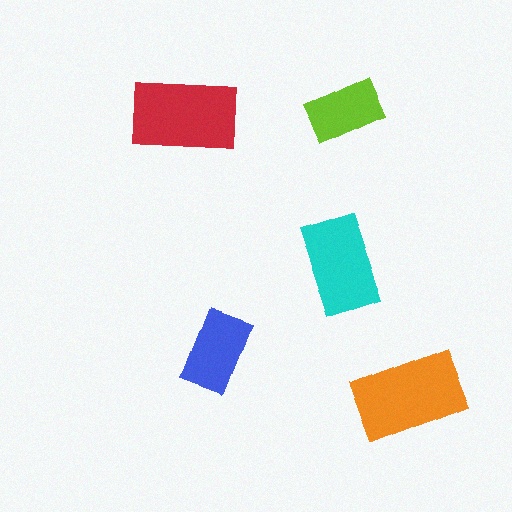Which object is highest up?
The lime rectangle is topmost.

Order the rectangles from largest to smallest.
the orange one, the red one, the cyan one, the blue one, the lime one.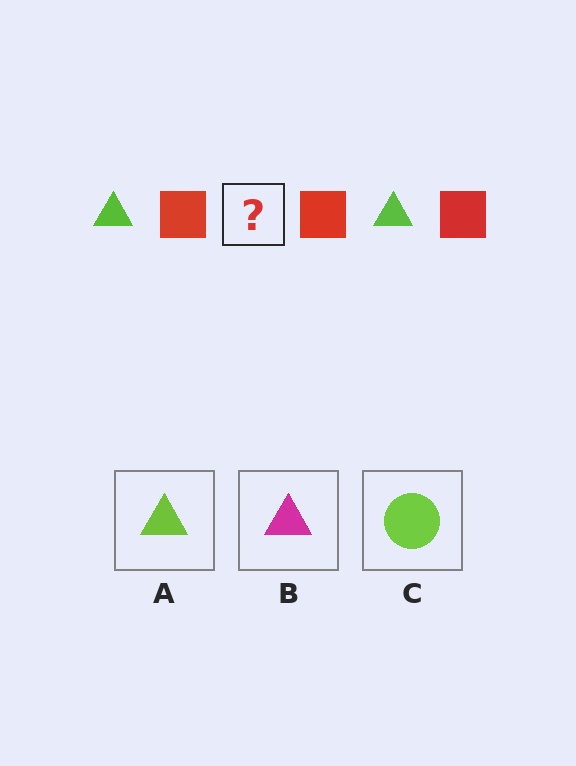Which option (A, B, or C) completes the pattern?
A.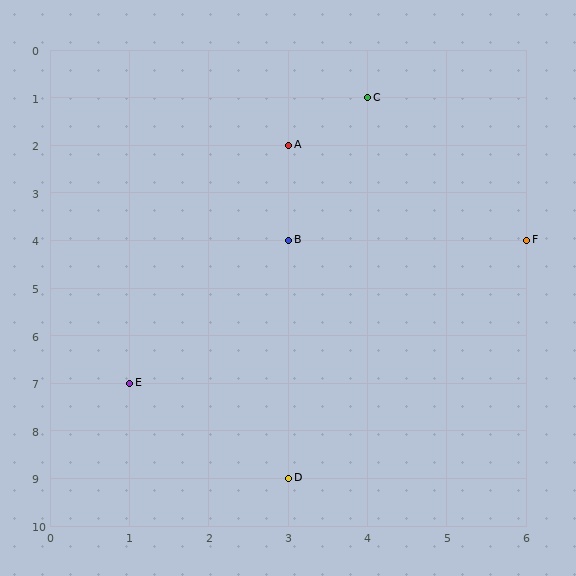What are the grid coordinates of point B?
Point B is at grid coordinates (3, 4).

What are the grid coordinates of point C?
Point C is at grid coordinates (4, 1).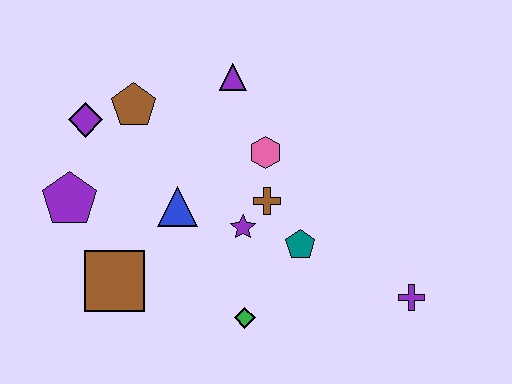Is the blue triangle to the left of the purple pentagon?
No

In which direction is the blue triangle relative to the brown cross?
The blue triangle is to the left of the brown cross.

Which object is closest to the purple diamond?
The brown pentagon is closest to the purple diamond.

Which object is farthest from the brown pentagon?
The purple cross is farthest from the brown pentagon.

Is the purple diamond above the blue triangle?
Yes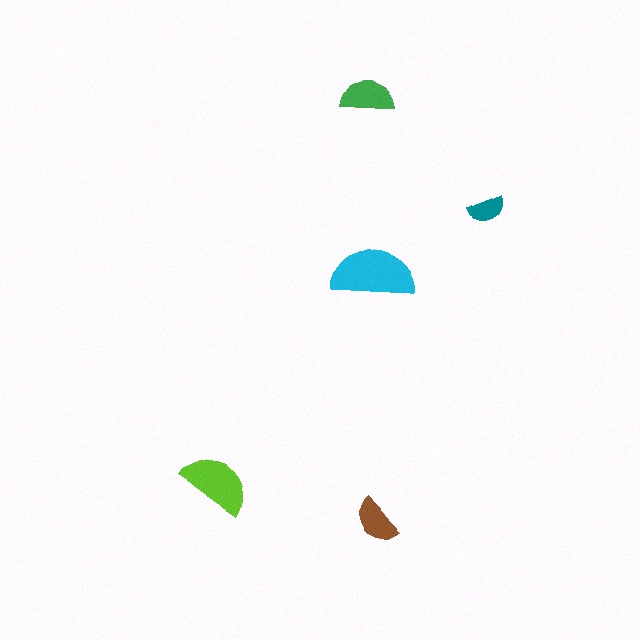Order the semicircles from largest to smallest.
the cyan one, the lime one, the green one, the brown one, the teal one.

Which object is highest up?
The green semicircle is topmost.